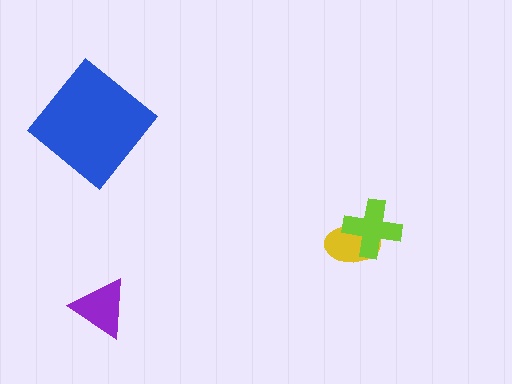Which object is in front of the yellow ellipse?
The lime cross is in front of the yellow ellipse.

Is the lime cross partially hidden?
No, no other shape covers it.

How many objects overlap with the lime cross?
1 object overlaps with the lime cross.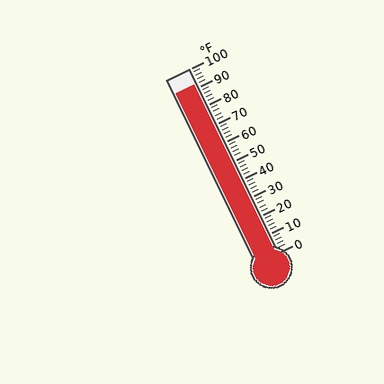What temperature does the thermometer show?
The thermometer shows approximately 92°F.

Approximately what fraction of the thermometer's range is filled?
The thermometer is filled to approximately 90% of its range.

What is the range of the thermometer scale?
The thermometer scale ranges from 0°F to 100°F.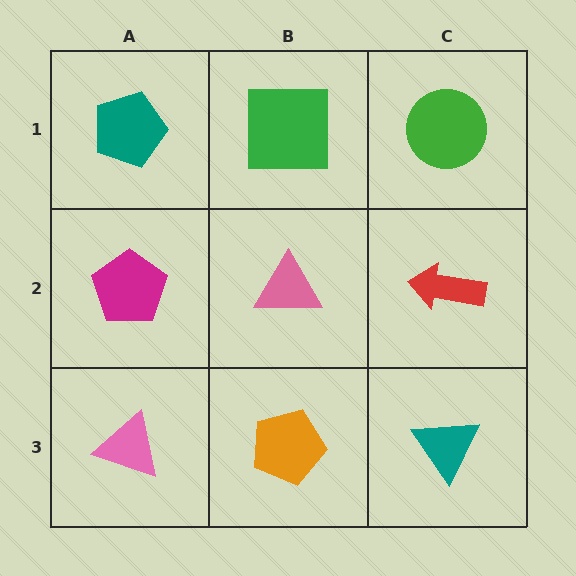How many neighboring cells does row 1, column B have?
3.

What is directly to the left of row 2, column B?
A magenta pentagon.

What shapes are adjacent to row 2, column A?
A teal pentagon (row 1, column A), a pink triangle (row 3, column A), a pink triangle (row 2, column B).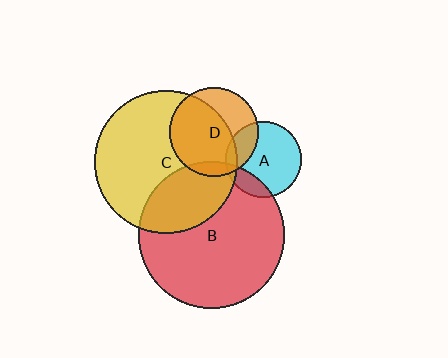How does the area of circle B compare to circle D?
Approximately 2.7 times.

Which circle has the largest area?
Circle B (red).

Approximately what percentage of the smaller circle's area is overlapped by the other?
Approximately 10%.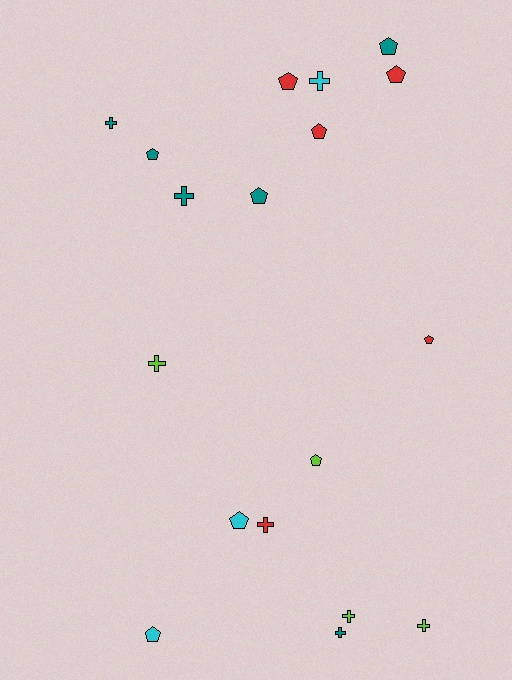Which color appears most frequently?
Teal, with 6 objects.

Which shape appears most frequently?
Pentagon, with 10 objects.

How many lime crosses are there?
There are 3 lime crosses.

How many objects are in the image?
There are 18 objects.